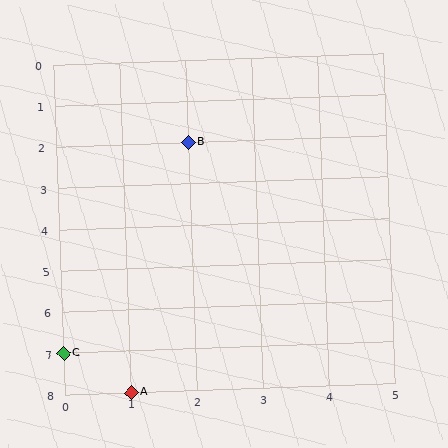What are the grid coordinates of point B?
Point B is at grid coordinates (2, 2).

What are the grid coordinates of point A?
Point A is at grid coordinates (1, 8).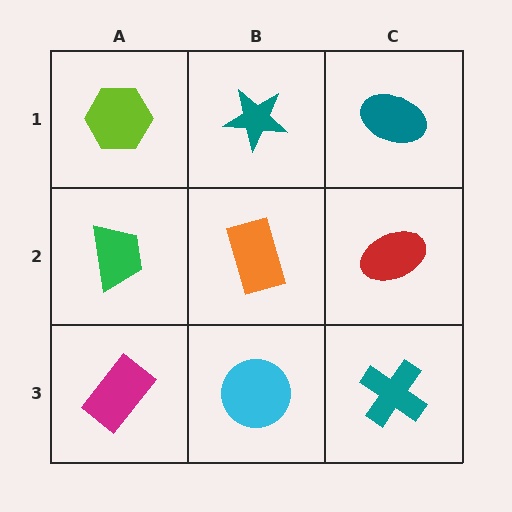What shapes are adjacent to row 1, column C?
A red ellipse (row 2, column C), a teal star (row 1, column B).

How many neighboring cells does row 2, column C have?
3.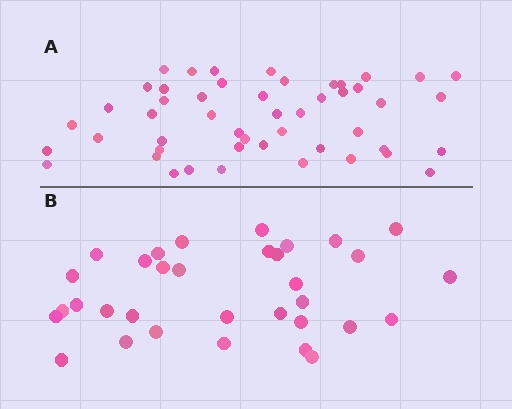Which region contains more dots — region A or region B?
Region A (the top region) has more dots.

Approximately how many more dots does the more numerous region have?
Region A has approximately 15 more dots than region B.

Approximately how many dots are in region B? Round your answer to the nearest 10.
About 30 dots. (The exact count is 33, which rounds to 30.)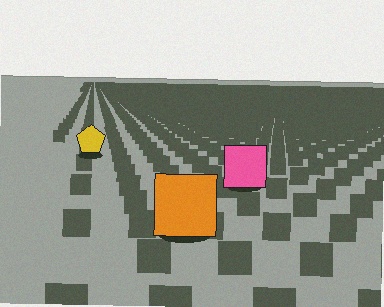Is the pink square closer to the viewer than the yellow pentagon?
Yes. The pink square is closer — you can tell from the texture gradient: the ground texture is coarser near it.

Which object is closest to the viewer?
The orange square is closest. The texture marks near it are larger and more spread out.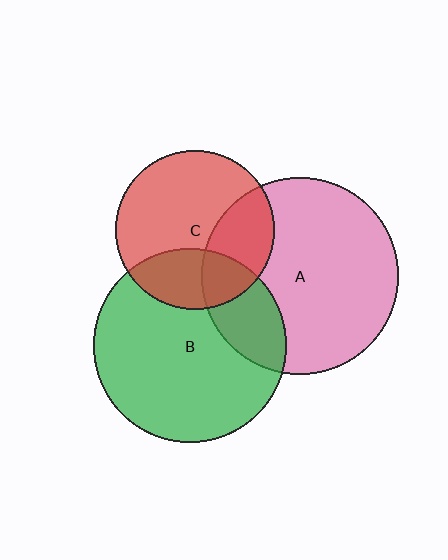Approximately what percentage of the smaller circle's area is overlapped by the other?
Approximately 20%.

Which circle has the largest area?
Circle A (pink).